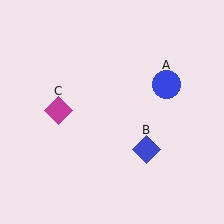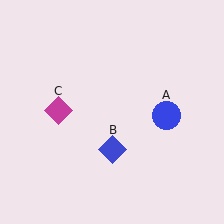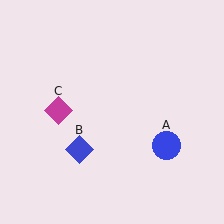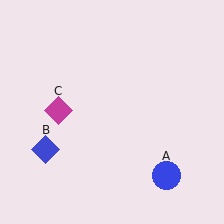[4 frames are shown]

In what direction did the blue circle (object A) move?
The blue circle (object A) moved down.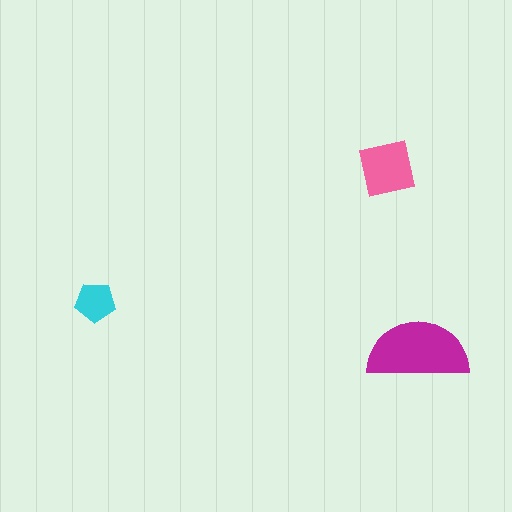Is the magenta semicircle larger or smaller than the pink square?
Larger.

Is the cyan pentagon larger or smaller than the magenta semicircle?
Smaller.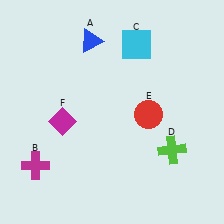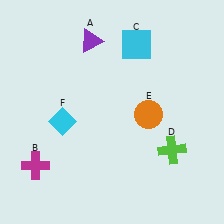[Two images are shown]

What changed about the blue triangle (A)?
In Image 1, A is blue. In Image 2, it changed to purple.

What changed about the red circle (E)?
In Image 1, E is red. In Image 2, it changed to orange.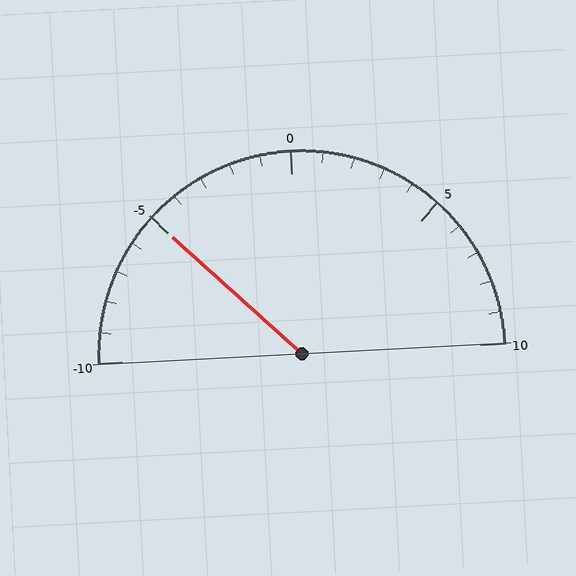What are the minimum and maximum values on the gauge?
The gauge ranges from -10 to 10.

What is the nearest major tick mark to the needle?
The nearest major tick mark is -5.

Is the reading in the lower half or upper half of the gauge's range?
The reading is in the lower half of the range (-10 to 10).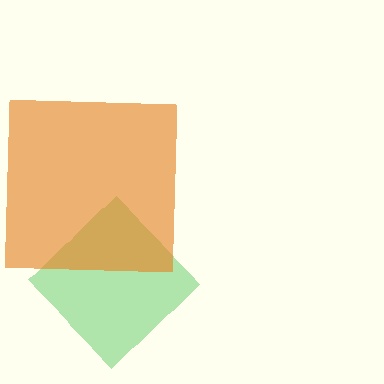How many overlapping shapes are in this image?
There are 2 overlapping shapes in the image.